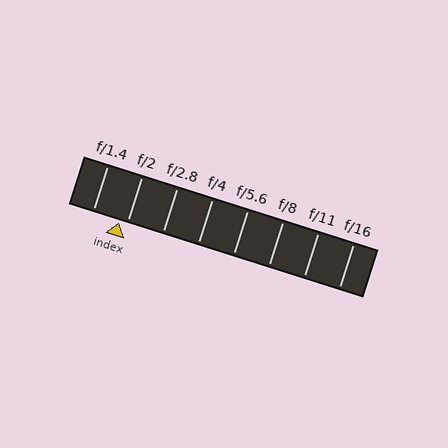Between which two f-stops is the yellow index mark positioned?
The index mark is between f/1.4 and f/2.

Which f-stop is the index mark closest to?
The index mark is closest to f/2.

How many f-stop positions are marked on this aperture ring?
There are 8 f-stop positions marked.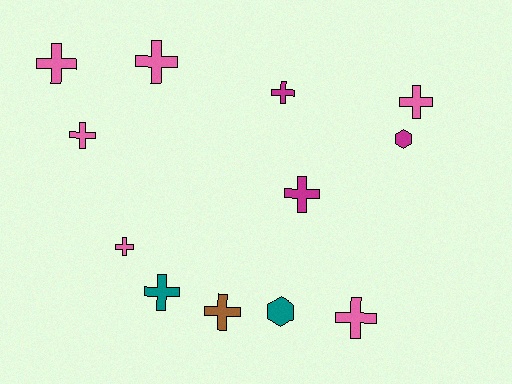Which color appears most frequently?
Pink, with 6 objects.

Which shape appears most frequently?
Cross, with 10 objects.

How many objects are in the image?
There are 12 objects.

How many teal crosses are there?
There is 1 teal cross.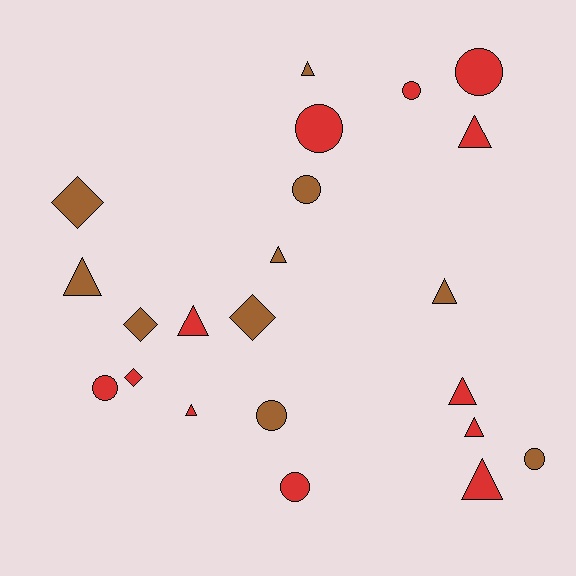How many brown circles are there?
There are 3 brown circles.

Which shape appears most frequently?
Triangle, with 10 objects.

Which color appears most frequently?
Red, with 12 objects.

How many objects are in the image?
There are 22 objects.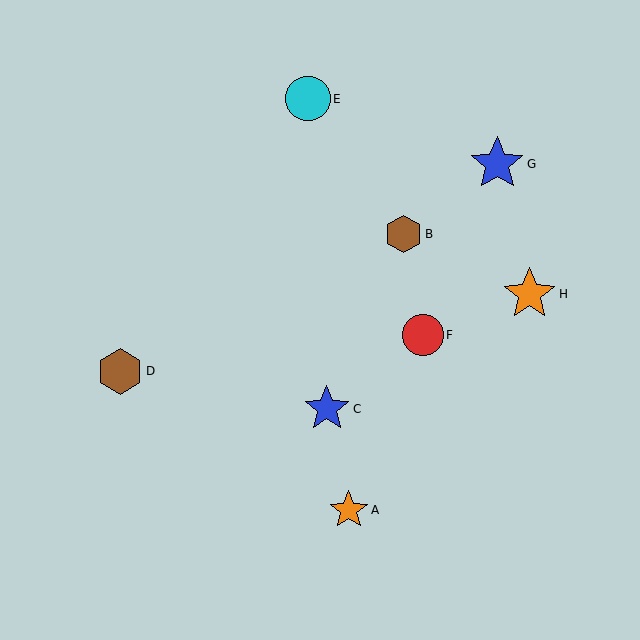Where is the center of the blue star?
The center of the blue star is at (327, 409).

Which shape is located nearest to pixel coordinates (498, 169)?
The blue star (labeled G) at (497, 164) is nearest to that location.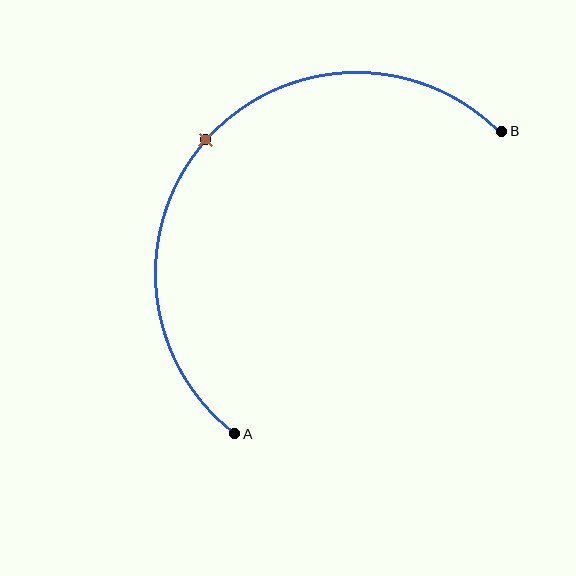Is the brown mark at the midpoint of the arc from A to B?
Yes. The brown mark lies on the arc at equal arc-length from both A and B — it is the arc midpoint.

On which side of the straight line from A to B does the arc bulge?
The arc bulges above and to the left of the straight line connecting A and B.